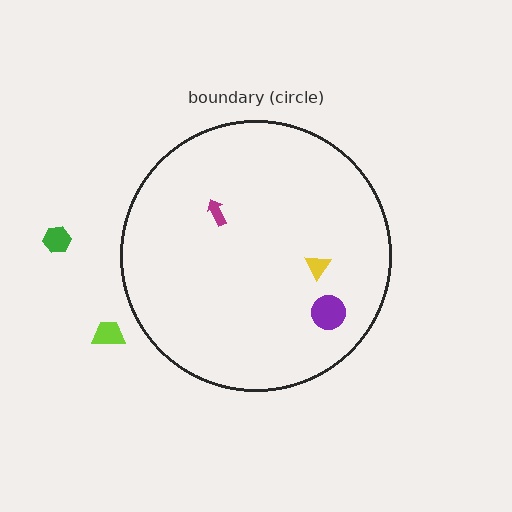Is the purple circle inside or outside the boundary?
Inside.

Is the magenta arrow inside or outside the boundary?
Inside.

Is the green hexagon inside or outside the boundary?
Outside.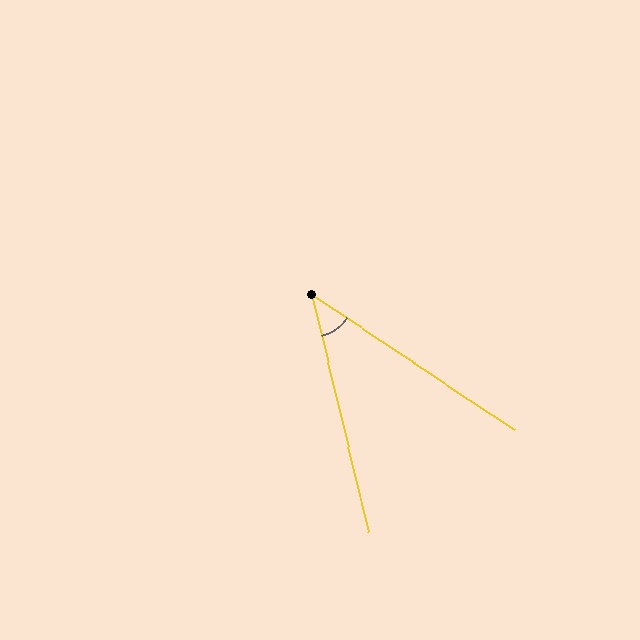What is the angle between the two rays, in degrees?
Approximately 43 degrees.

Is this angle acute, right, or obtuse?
It is acute.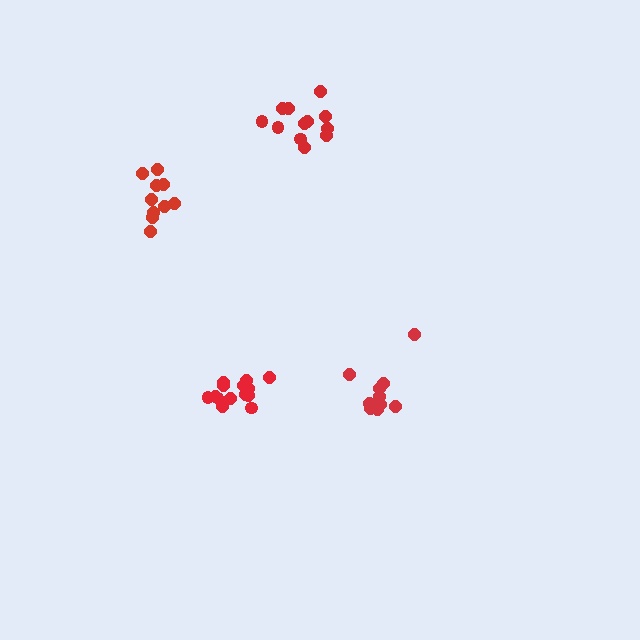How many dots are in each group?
Group 1: 14 dots, Group 2: 10 dots, Group 3: 12 dots, Group 4: 11 dots (47 total).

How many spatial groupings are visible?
There are 4 spatial groupings.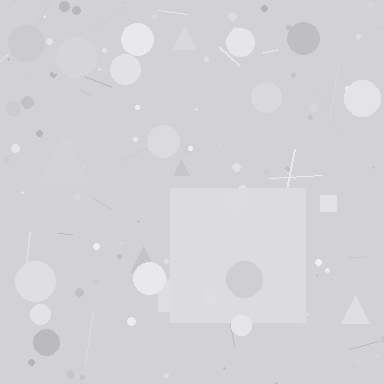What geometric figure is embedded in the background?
A square is embedded in the background.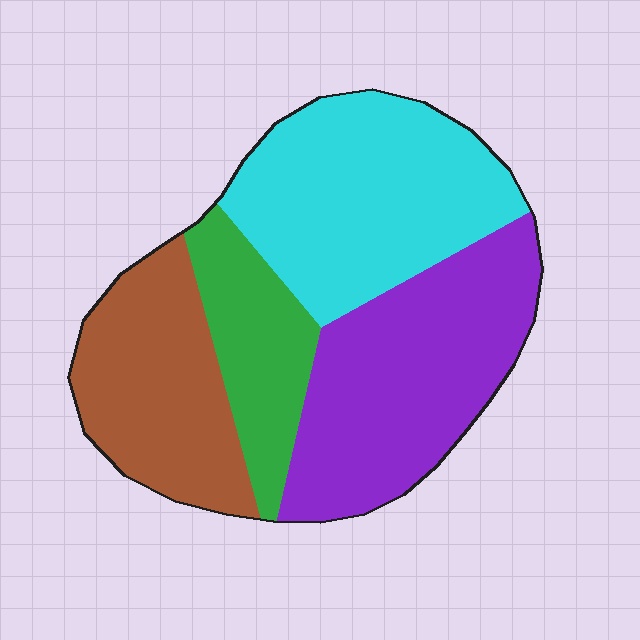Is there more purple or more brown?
Purple.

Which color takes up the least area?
Green, at roughly 15%.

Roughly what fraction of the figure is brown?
Brown covers 22% of the figure.